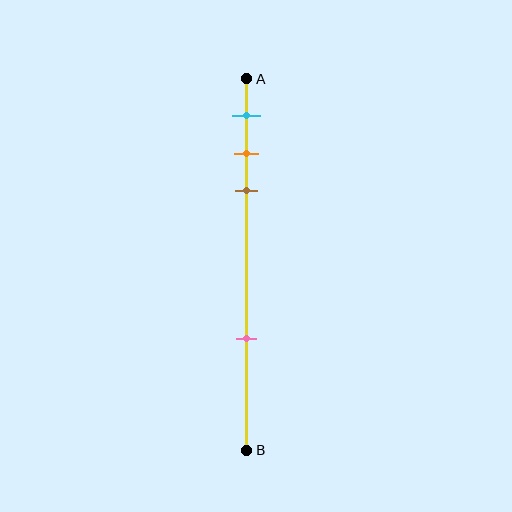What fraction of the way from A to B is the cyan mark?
The cyan mark is approximately 10% (0.1) of the way from A to B.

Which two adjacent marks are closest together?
The orange and brown marks are the closest adjacent pair.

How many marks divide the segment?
There are 4 marks dividing the segment.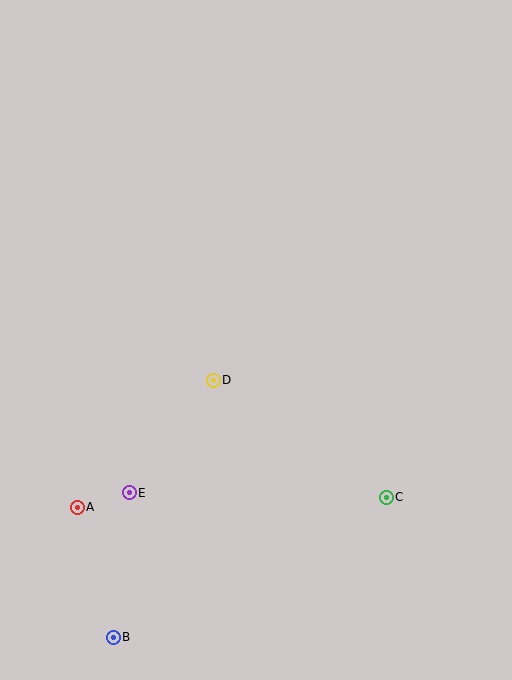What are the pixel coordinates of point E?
Point E is at (129, 493).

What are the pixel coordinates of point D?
Point D is at (213, 380).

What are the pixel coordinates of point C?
Point C is at (386, 497).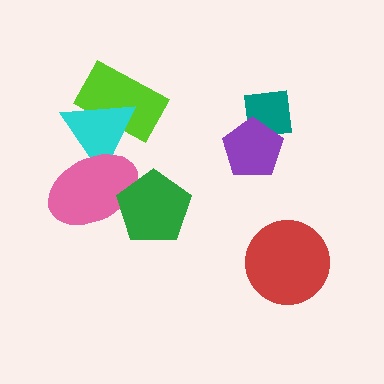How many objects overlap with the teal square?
1 object overlaps with the teal square.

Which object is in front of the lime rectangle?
The cyan triangle is in front of the lime rectangle.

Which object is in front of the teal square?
The purple pentagon is in front of the teal square.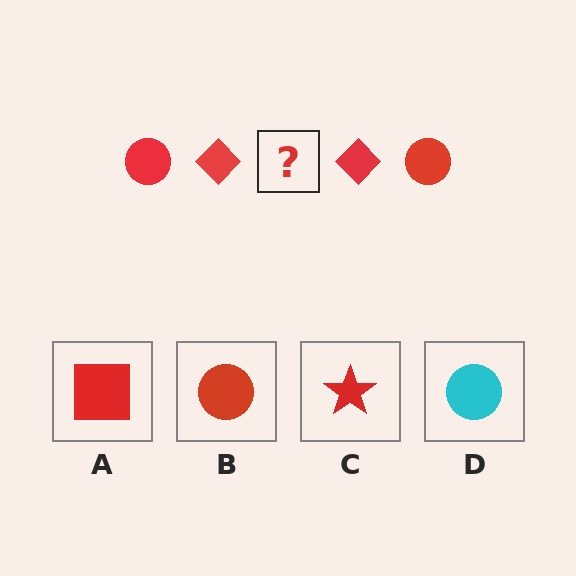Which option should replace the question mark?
Option B.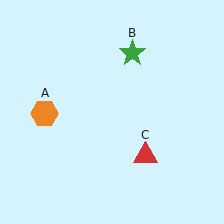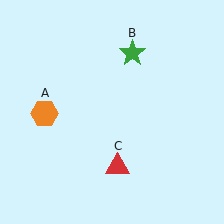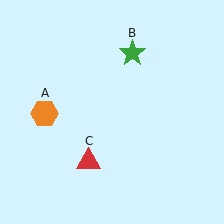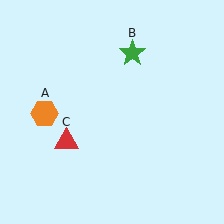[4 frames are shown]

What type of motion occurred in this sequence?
The red triangle (object C) rotated clockwise around the center of the scene.